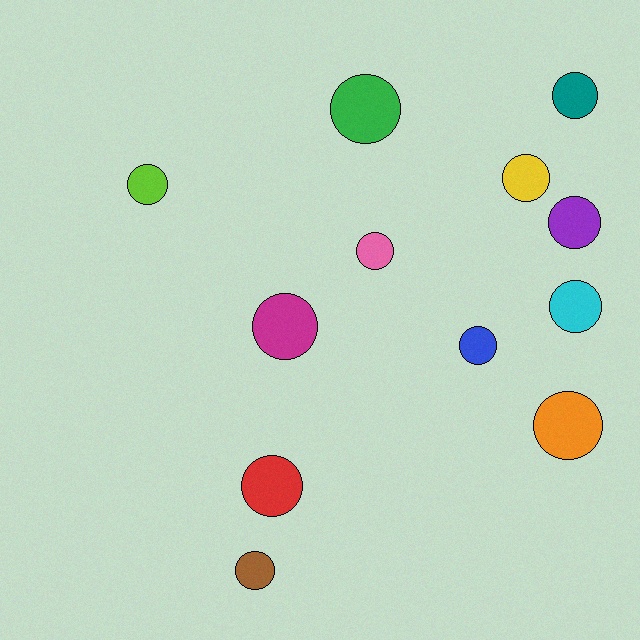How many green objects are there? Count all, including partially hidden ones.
There is 1 green object.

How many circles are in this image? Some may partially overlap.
There are 12 circles.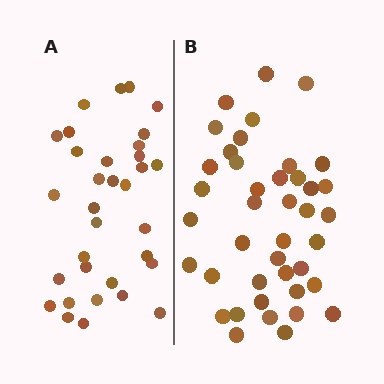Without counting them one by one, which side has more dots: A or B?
Region B (the right region) has more dots.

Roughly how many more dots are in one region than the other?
Region B has roughly 8 or so more dots than region A.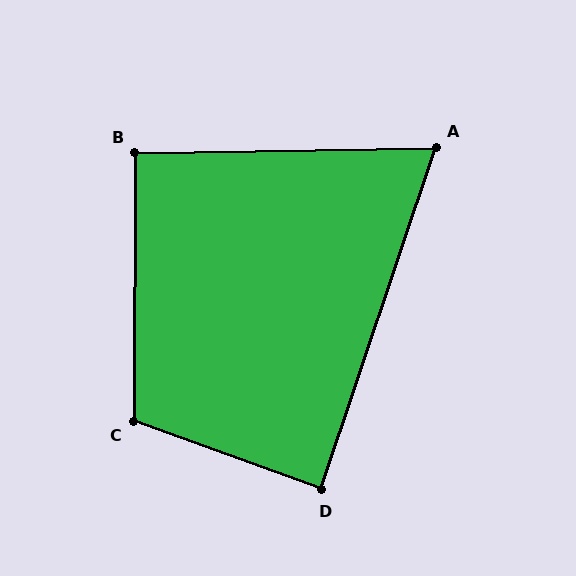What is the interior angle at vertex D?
Approximately 89 degrees (approximately right).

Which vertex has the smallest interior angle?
A, at approximately 70 degrees.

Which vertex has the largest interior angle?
C, at approximately 110 degrees.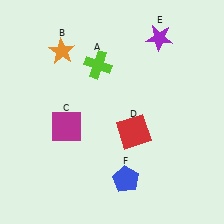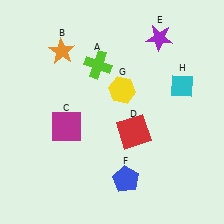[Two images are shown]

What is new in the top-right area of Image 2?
A yellow hexagon (G) was added in the top-right area of Image 2.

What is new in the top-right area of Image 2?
A cyan diamond (H) was added in the top-right area of Image 2.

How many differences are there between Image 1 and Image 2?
There are 2 differences between the two images.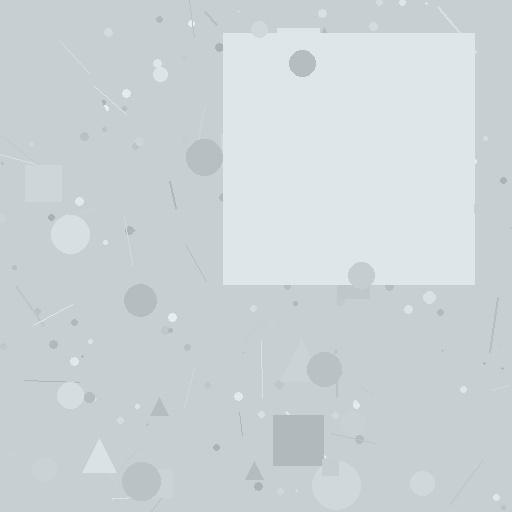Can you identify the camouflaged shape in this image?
The camouflaged shape is a square.